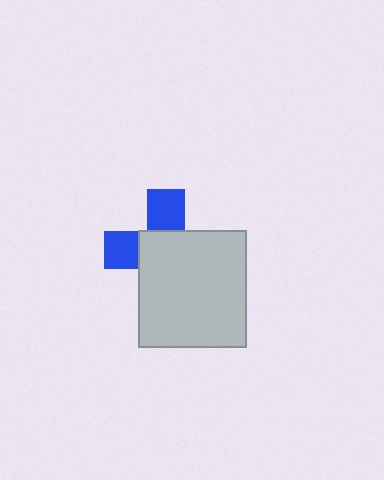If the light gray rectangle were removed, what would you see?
You would see the complete blue cross.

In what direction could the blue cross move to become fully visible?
The blue cross could move toward the upper-left. That would shift it out from behind the light gray rectangle entirely.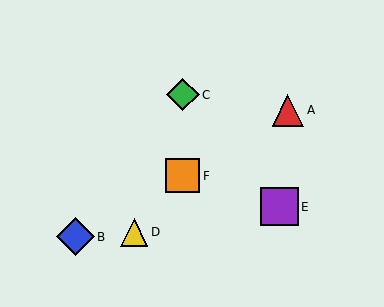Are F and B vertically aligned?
No, F is at x≈183 and B is at x≈75.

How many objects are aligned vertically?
2 objects (C, F) are aligned vertically.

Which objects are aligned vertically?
Objects C, F are aligned vertically.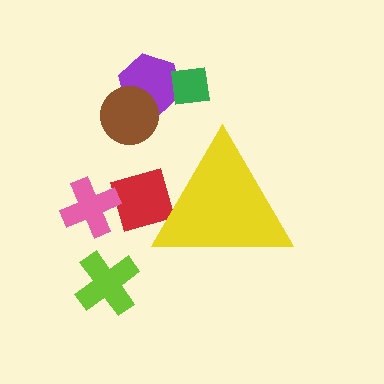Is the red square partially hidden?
Yes, the red square is partially hidden behind the yellow triangle.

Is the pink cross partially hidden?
No, the pink cross is fully visible.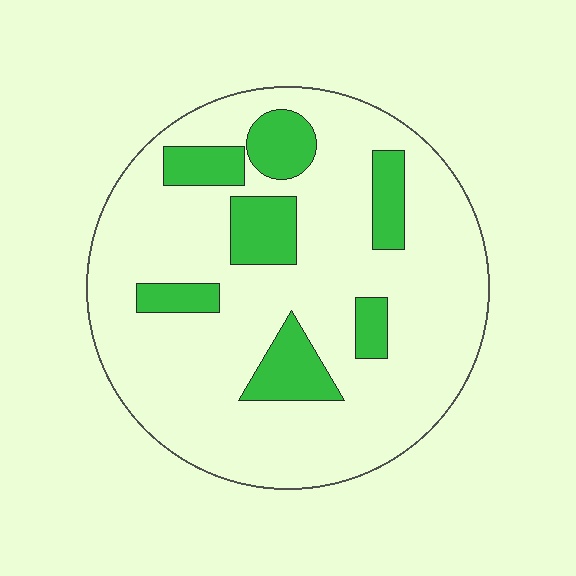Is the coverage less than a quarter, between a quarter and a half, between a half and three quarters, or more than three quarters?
Less than a quarter.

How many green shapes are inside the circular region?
7.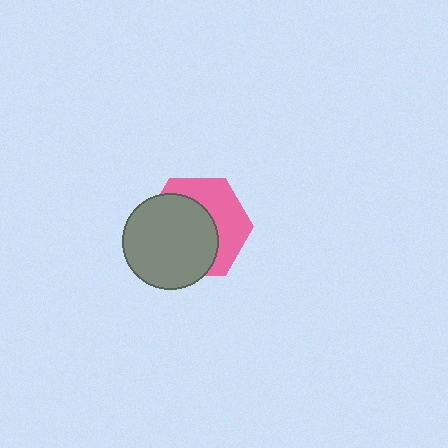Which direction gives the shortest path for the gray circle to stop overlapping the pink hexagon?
Moving toward the lower-left gives the shortest separation.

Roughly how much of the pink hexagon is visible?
A small part of it is visible (roughly 43%).